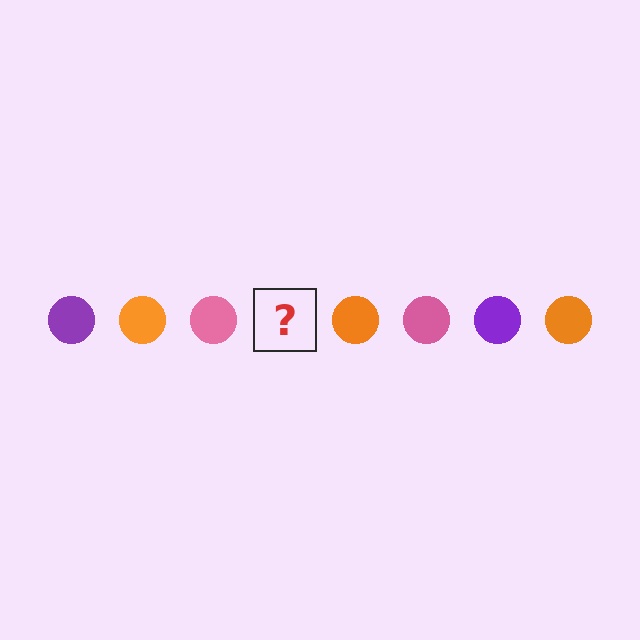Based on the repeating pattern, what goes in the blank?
The blank should be a purple circle.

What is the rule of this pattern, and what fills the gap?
The rule is that the pattern cycles through purple, orange, pink circles. The gap should be filled with a purple circle.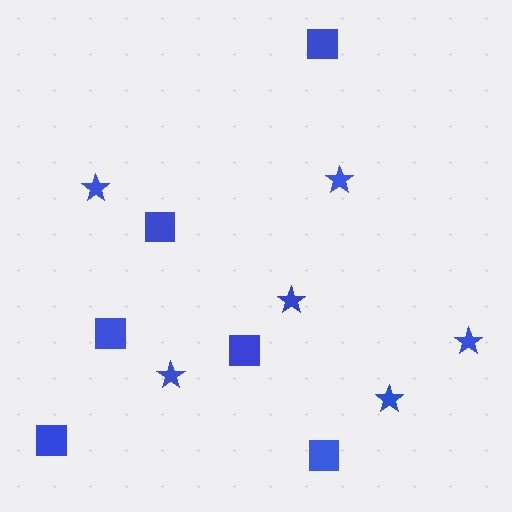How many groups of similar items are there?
There are 2 groups: one group of stars (6) and one group of squares (6).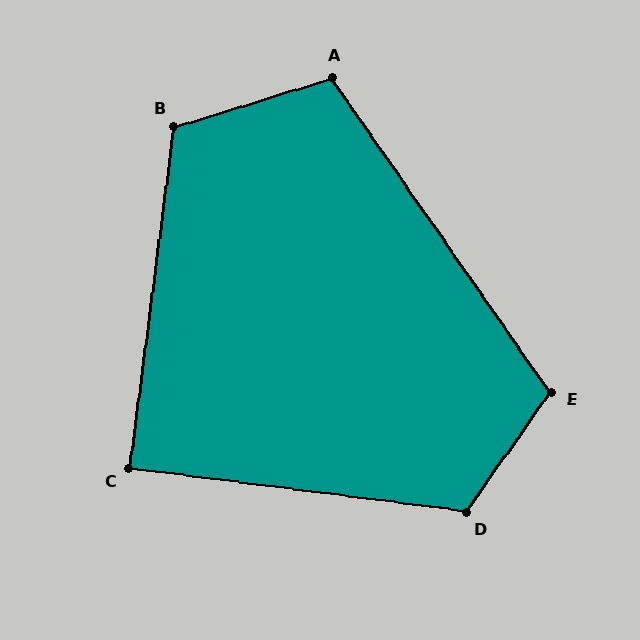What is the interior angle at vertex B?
Approximately 115 degrees (obtuse).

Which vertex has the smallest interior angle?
C, at approximately 90 degrees.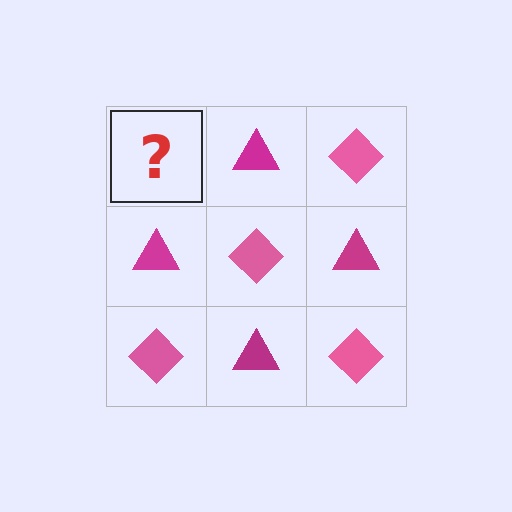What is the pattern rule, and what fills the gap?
The rule is that it alternates pink diamond and magenta triangle in a checkerboard pattern. The gap should be filled with a pink diamond.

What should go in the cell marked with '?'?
The missing cell should contain a pink diamond.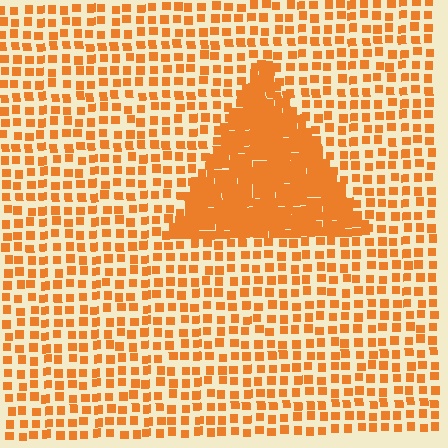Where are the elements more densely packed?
The elements are more densely packed inside the triangle boundary.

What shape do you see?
I see a triangle.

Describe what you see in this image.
The image contains small orange elements arranged at two different densities. A triangle-shaped region is visible where the elements are more densely packed than the surrounding area.